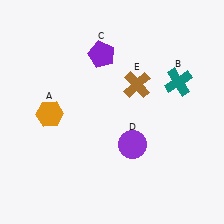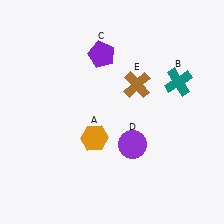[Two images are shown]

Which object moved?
The orange hexagon (A) moved right.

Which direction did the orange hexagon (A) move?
The orange hexagon (A) moved right.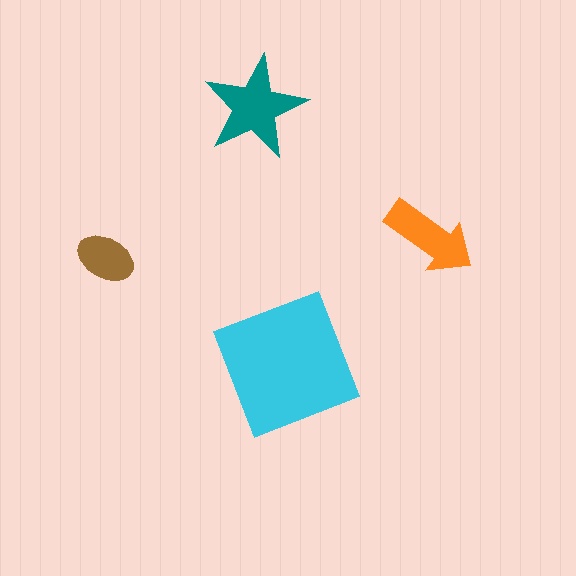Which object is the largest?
The cyan square.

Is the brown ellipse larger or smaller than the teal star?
Smaller.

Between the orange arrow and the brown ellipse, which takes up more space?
The orange arrow.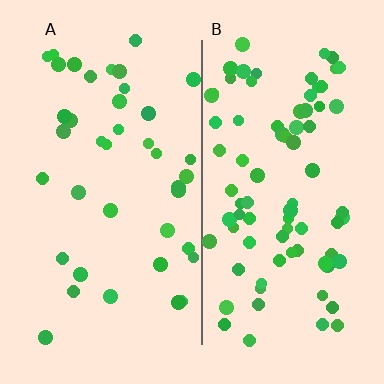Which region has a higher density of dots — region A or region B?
B (the right).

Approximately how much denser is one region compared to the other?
Approximately 2.0× — region B over region A.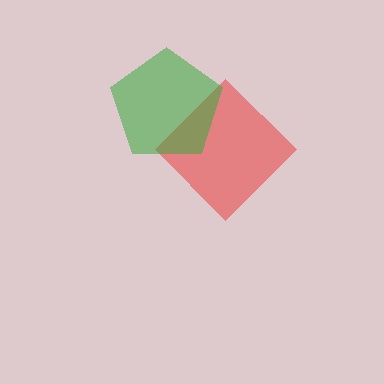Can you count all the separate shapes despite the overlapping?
Yes, there are 2 separate shapes.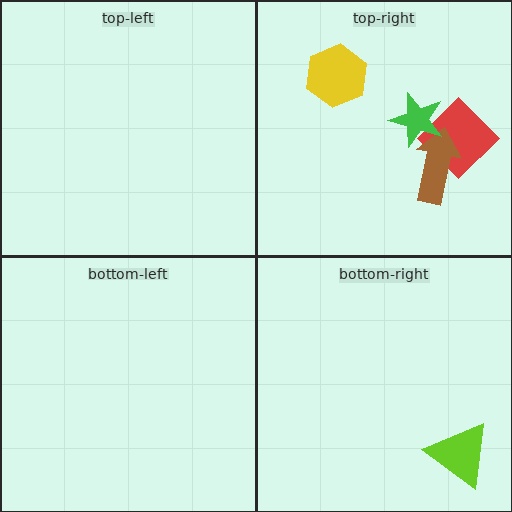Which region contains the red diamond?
The top-right region.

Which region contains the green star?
The top-right region.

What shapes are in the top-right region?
The red diamond, the brown arrow, the yellow hexagon, the green star.